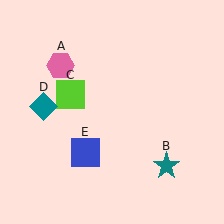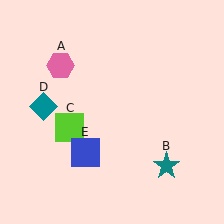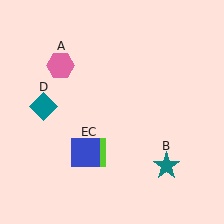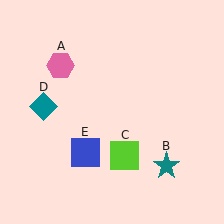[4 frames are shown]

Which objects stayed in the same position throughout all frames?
Pink hexagon (object A) and teal star (object B) and teal diamond (object D) and blue square (object E) remained stationary.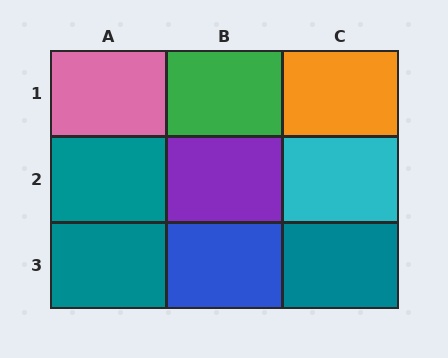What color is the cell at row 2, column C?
Cyan.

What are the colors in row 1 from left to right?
Pink, green, orange.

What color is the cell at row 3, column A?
Teal.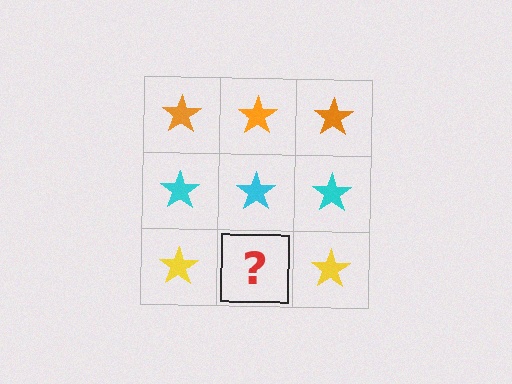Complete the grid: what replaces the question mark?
The question mark should be replaced with a yellow star.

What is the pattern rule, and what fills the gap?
The rule is that each row has a consistent color. The gap should be filled with a yellow star.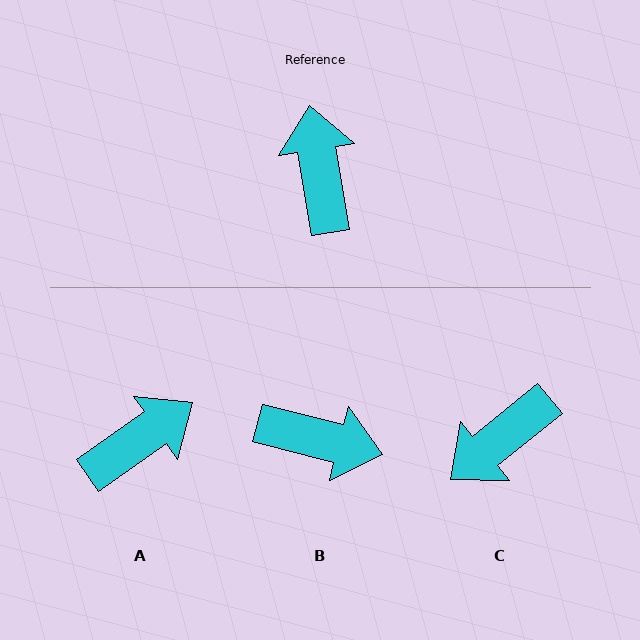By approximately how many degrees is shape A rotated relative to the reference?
Approximately 64 degrees clockwise.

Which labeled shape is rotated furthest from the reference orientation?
C, about 120 degrees away.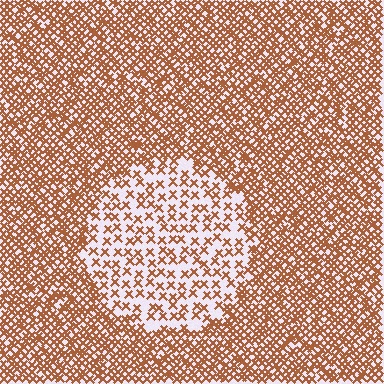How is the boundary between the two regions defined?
The boundary is defined by a change in element density (approximately 2.4x ratio). All elements are the same color, size, and shape.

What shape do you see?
I see a circle.